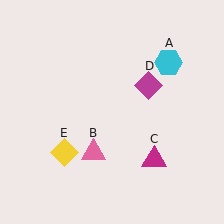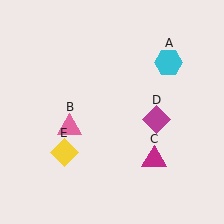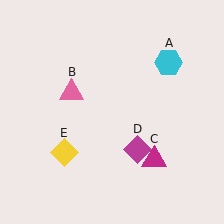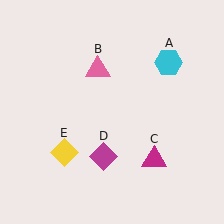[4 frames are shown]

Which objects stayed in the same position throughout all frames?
Cyan hexagon (object A) and magenta triangle (object C) and yellow diamond (object E) remained stationary.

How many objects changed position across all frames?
2 objects changed position: pink triangle (object B), magenta diamond (object D).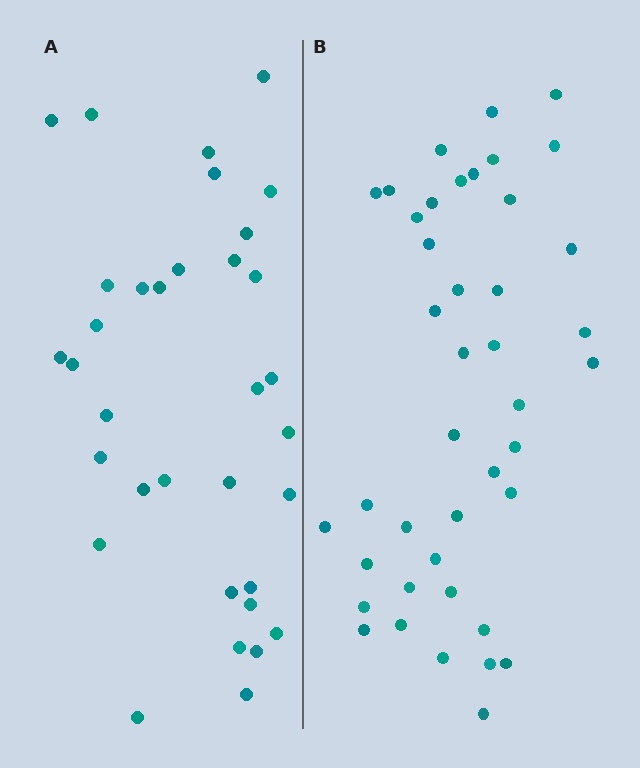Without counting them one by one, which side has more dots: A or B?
Region B (the right region) has more dots.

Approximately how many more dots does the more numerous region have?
Region B has roughly 8 or so more dots than region A.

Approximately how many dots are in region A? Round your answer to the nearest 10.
About 30 dots. (The exact count is 34, which rounds to 30.)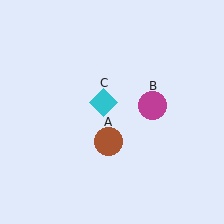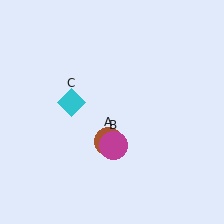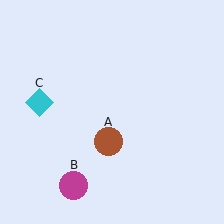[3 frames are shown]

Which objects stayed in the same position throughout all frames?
Brown circle (object A) remained stationary.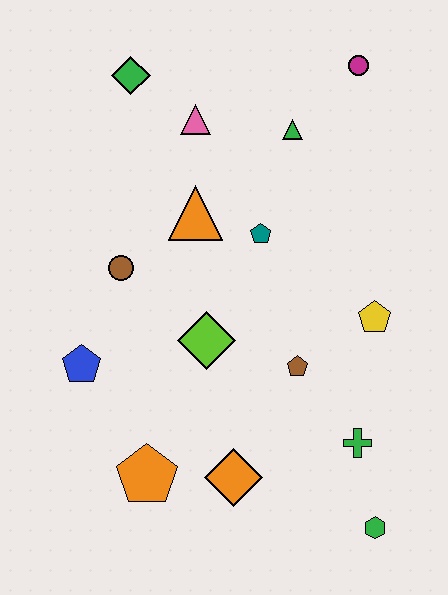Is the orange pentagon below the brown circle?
Yes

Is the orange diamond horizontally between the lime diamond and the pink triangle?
No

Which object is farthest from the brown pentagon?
The green diamond is farthest from the brown pentagon.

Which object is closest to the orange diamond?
The orange pentagon is closest to the orange diamond.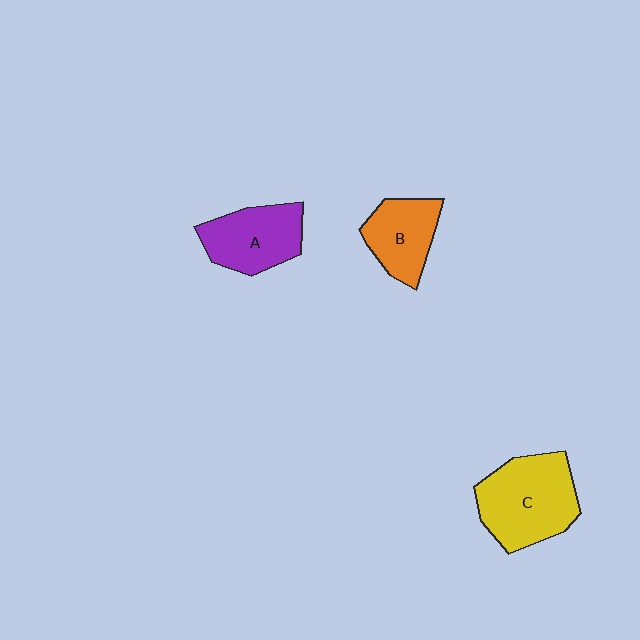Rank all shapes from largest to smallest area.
From largest to smallest: C (yellow), A (purple), B (orange).